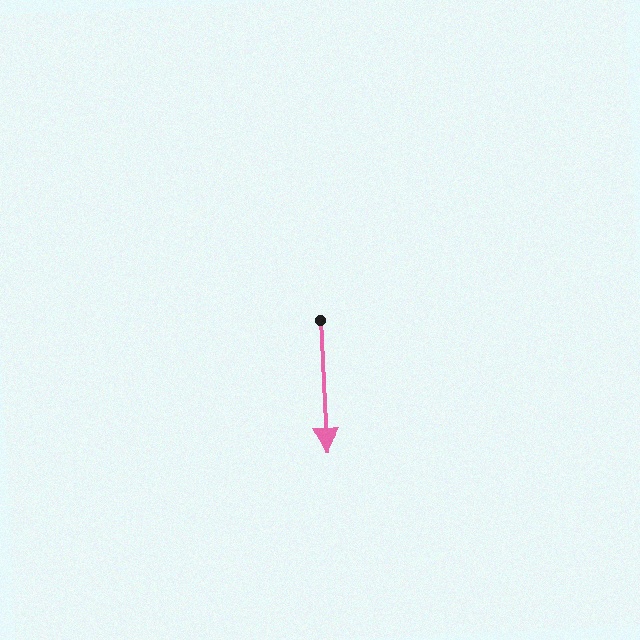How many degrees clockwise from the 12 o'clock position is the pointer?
Approximately 180 degrees.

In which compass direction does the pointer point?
South.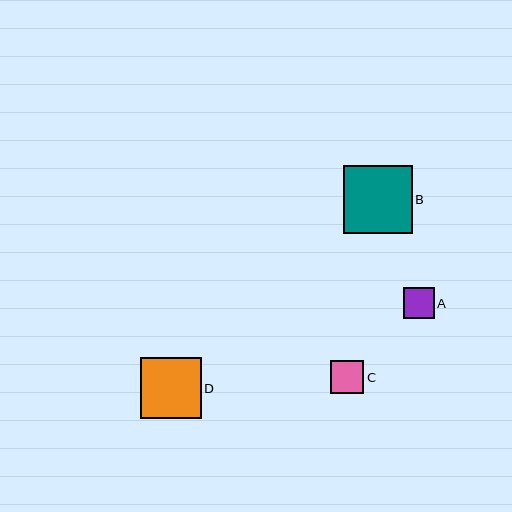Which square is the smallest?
Square A is the smallest with a size of approximately 31 pixels.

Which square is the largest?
Square B is the largest with a size of approximately 69 pixels.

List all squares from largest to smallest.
From largest to smallest: B, D, C, A.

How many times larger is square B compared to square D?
Square B is approximately 1.1 times the size of square D.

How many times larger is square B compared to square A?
Square B is approximately 2.2 times the size of square A.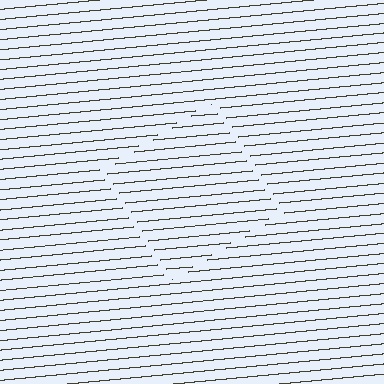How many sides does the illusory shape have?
4 sides — the line-ends trace a square.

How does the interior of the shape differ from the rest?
The interior of the shape contains the same grating, shifted by half a period — the contour is defined by the phase discontinuity where line-ends from the inner and outer gratings abut.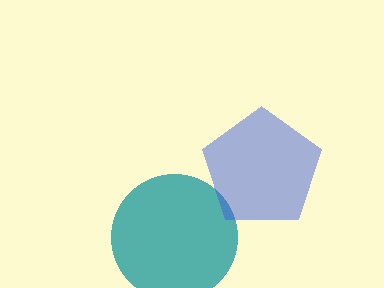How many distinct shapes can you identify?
There are 2 distinct shapes: a teal circle, a blue pentagon.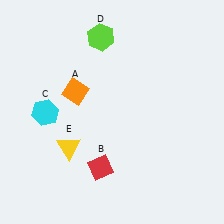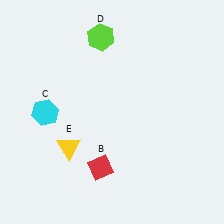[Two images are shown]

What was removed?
The orange diamond (A) was removed in Image 2.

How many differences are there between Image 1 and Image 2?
There is 1 difference between the two images.